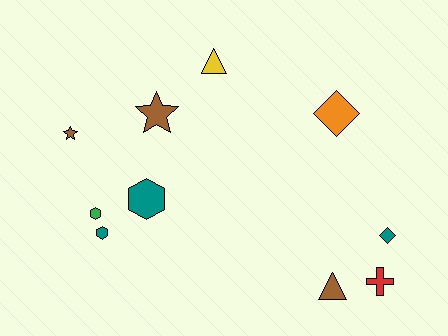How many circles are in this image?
There are no circles.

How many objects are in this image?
There are 10 objects.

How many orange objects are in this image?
There is 1 orange object.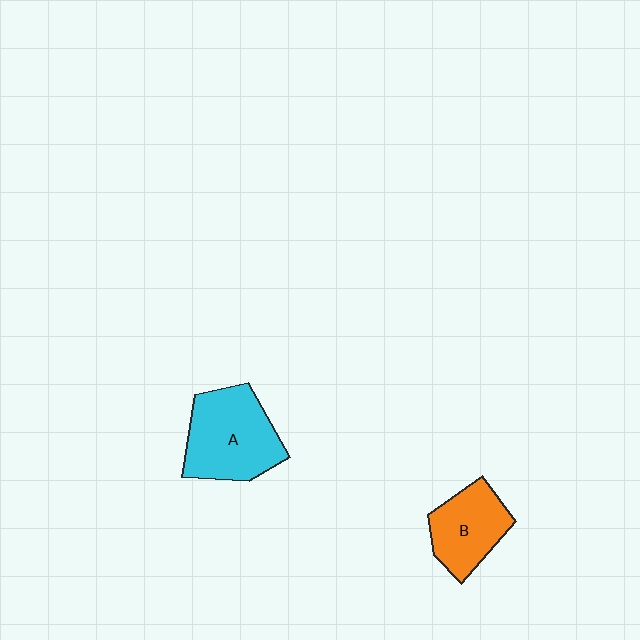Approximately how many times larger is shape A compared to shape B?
Approximately 1.4 times.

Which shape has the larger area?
Shape A (cyan).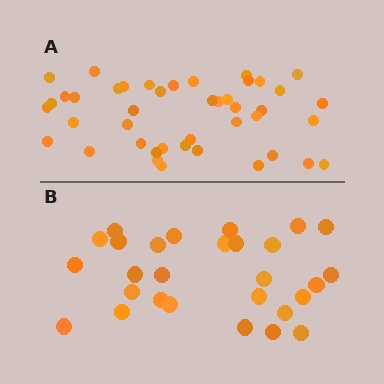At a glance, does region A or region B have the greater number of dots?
Region A (the top region) has more dots.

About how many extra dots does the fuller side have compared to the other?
Region A has approximately 15 more dots than region B.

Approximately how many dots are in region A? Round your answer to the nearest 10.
About 40 dots. (The exact count is 43, which rounds to 40.)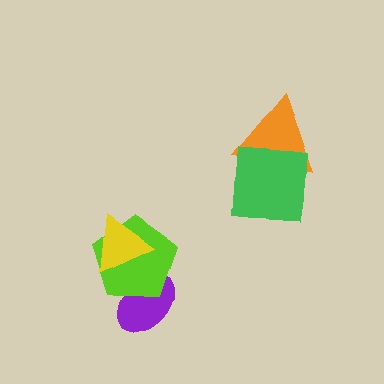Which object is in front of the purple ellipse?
The lime pentagon is in front of the purple ellipse.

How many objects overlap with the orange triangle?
1 object overlaps with the orange triangle.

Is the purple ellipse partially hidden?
Yes, it is partially covered by another shape.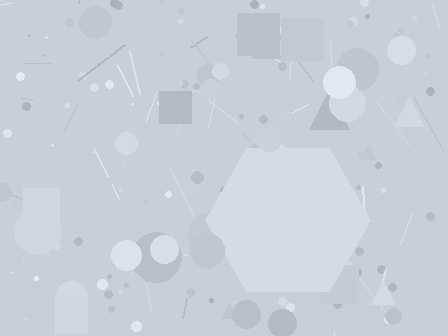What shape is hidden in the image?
A hexagon is hidden in the image.